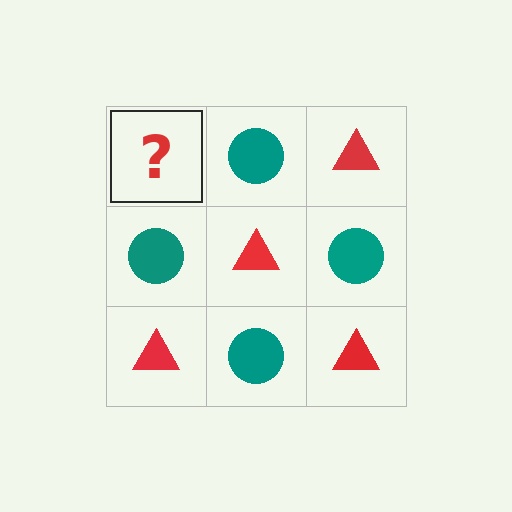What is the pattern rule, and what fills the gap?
The rule is that it alternates red triangle and teal circle in a checkerboard pattern. The gap should be filled with a red triangle.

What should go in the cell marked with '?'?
The missing cell should contain a red triangle.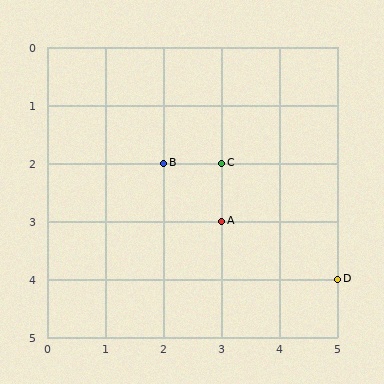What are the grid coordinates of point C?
Point C is at grid coordinates (3, 2).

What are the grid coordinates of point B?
Point B is at grid coordinates (2, 2).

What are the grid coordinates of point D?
Point D is at grid coordinates (5, 4).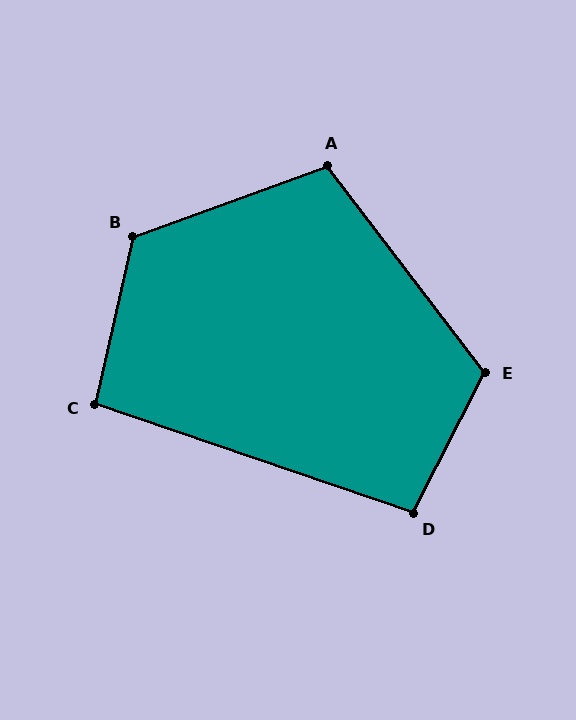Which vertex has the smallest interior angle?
C, at approximately 96 degrees.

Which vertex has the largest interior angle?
B, at approximately 123 degrees.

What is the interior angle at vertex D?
Approximately 98 degrees (obtuse).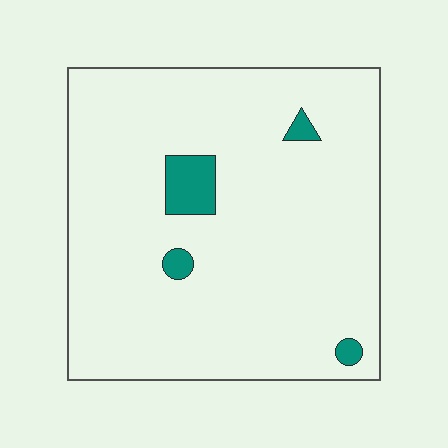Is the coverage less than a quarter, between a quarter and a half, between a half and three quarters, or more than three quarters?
Less than a quarter.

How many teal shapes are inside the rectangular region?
4.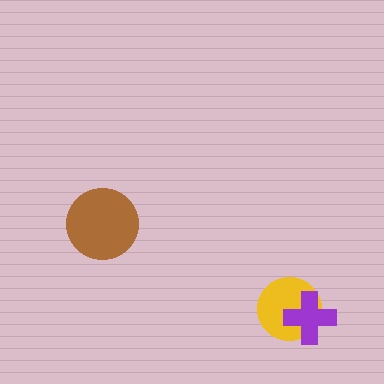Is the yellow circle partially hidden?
Yes, it is partially covered by another shape.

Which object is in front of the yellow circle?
The purple cross is in front of the yellow circle.